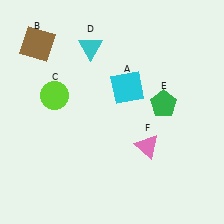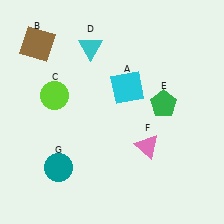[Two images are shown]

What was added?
A teal circle (G) was added in Image 2.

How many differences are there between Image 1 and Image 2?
There is 1 difference between the two images.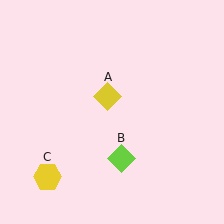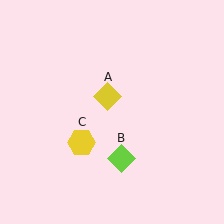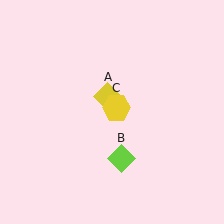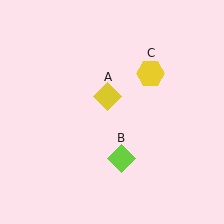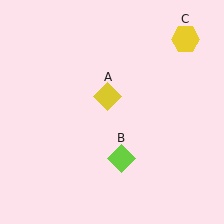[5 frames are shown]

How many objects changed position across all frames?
1 object changed position: yellow hexagon (object C).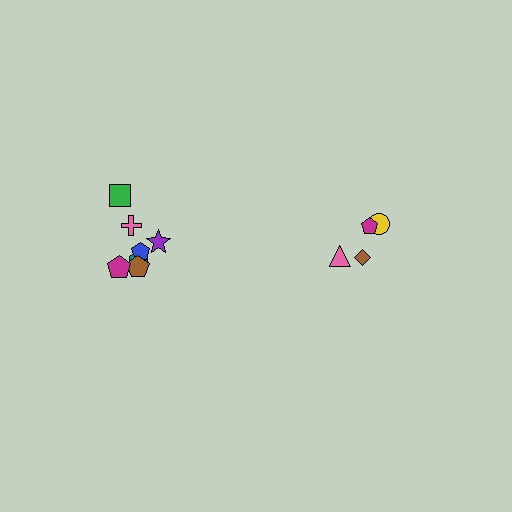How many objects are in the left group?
There are 7 objects.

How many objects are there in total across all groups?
There are 11 objects.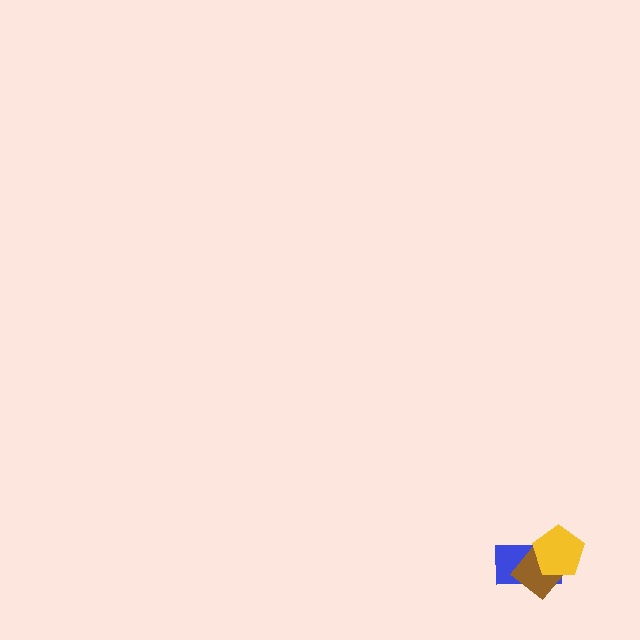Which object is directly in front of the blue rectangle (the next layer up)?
The brown diamond is directly in front of the blue rectangle.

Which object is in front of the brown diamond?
The yellow pentagon is in front of the brown diamond.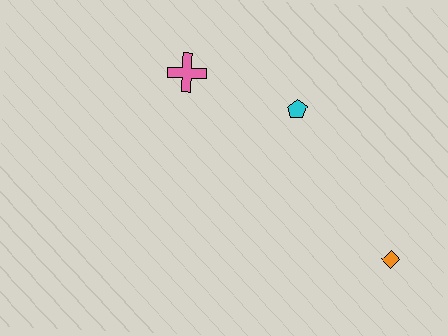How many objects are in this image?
There are 3 objects.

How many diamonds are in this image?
There is 1 diamond.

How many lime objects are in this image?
There are no lime objects.